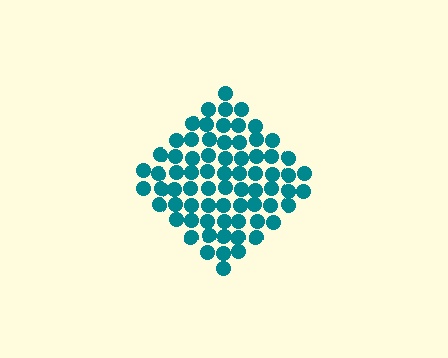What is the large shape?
The large shape is a diamond.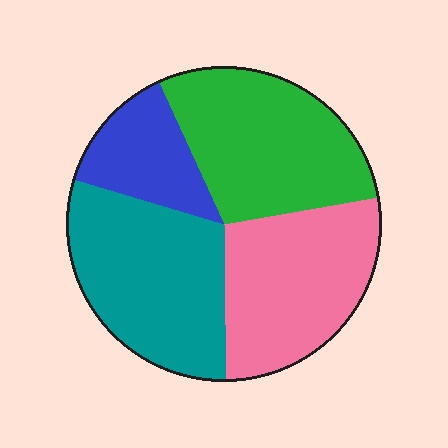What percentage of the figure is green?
Green covers roughly 30% of the figure.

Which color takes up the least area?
Blue, at roughly 15%.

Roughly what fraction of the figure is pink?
Pink takes up between a quarter and a half of the figure.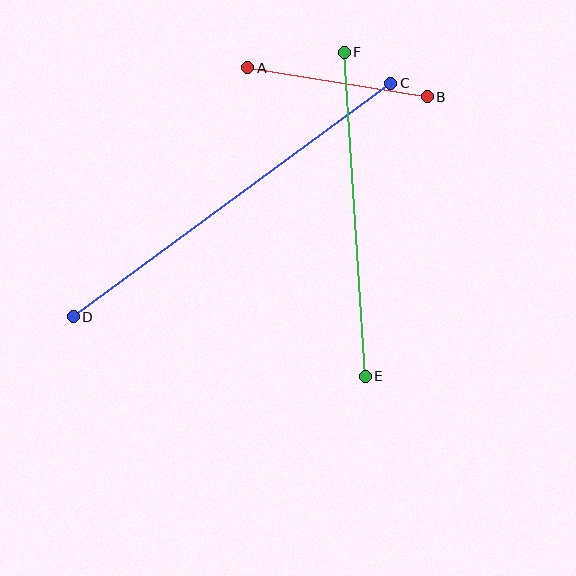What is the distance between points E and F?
The distance is approximately 325 pixels.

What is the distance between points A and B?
The distance is approximately 182 pixels.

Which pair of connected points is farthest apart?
Points C and D are farthest apart.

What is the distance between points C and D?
The distance is approximately 394 pixels.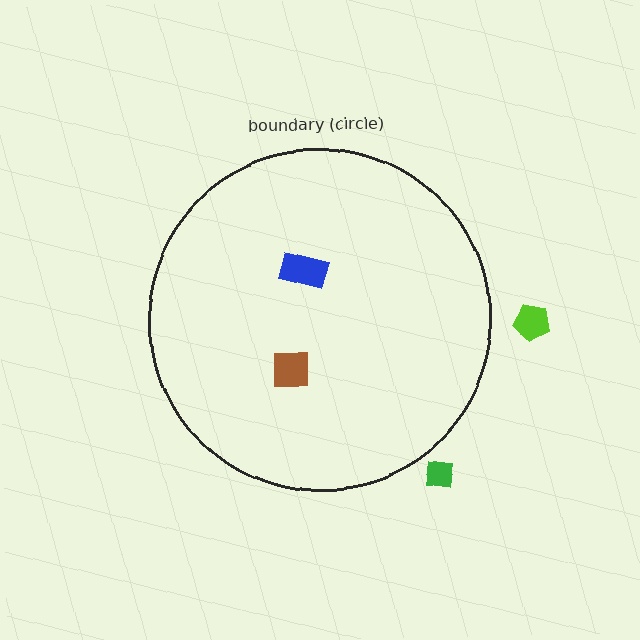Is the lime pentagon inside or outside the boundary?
Outside.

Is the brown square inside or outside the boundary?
Inside.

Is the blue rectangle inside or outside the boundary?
Inside.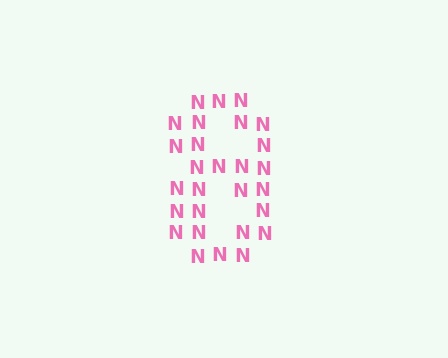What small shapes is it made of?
It is made of small letter N's.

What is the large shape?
The large shape is the digit 8.